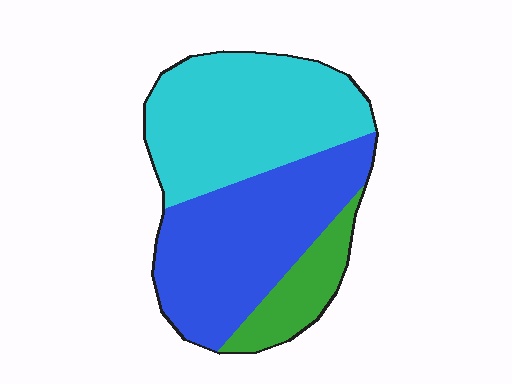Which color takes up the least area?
Green, at roughly 15%.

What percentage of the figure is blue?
Blue covers around 45% of the figure.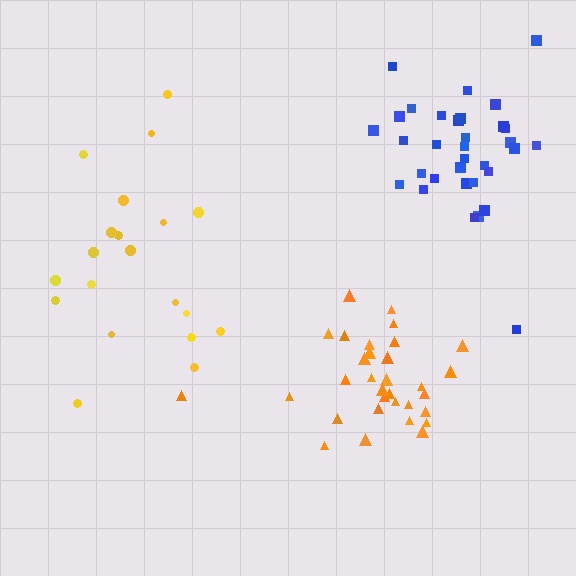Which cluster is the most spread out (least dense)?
Yellow.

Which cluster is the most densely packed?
Orange.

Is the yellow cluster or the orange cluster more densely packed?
Orange.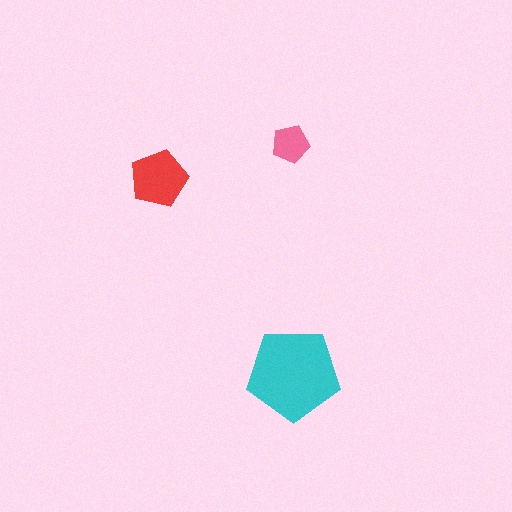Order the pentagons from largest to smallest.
the cyan one, the red one, the pink one.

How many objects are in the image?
There are 3 objects in the image.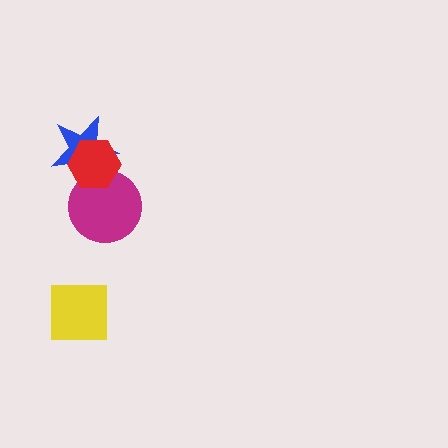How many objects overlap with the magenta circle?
2 objects overlap with the magenta circle.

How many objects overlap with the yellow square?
0 objects overlap with the yellow square.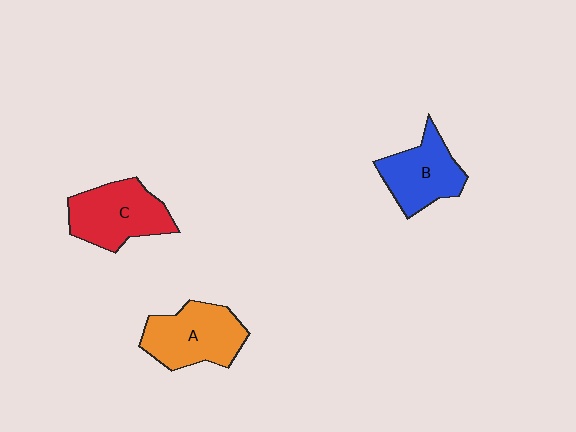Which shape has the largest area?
Shape A (orange).